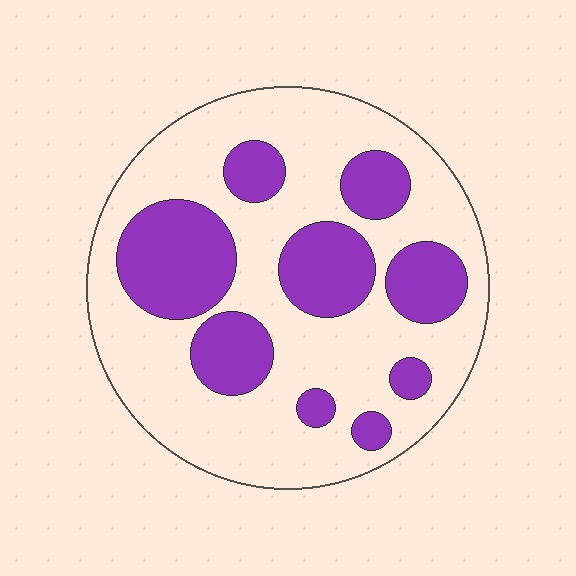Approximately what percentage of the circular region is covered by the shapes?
Approximately 30%.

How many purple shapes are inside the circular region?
9.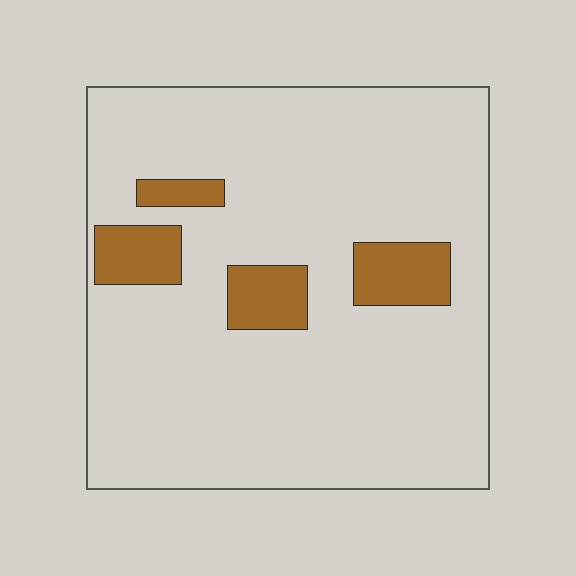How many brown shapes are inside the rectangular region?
4.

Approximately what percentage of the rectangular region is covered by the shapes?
Approximately 10%.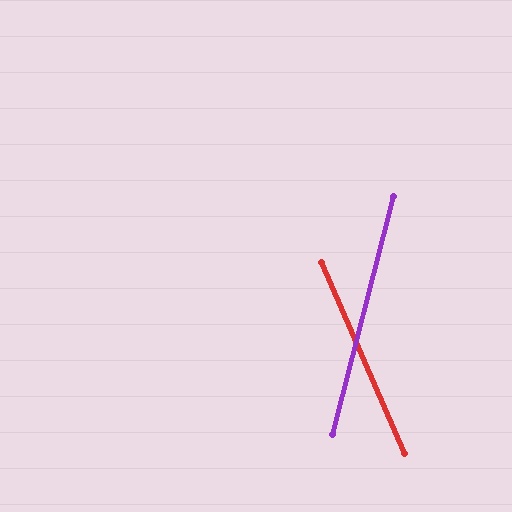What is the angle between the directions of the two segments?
Approximately 38 degrees.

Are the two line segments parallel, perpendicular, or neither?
Neither parallel nor perpendicular — they differ by about 38°.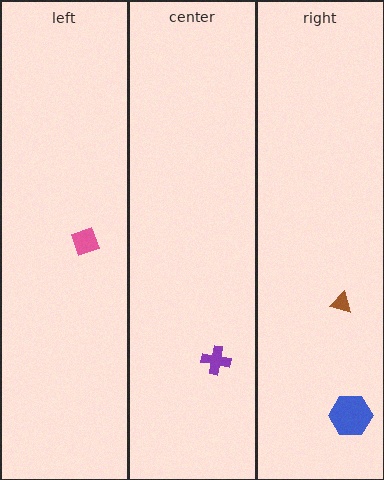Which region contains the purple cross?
The center region.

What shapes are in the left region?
The pink diamond.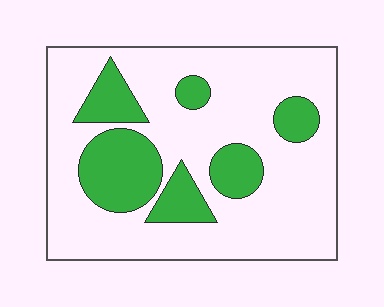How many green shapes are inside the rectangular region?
6.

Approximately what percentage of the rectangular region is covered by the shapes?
Approximately 25%.